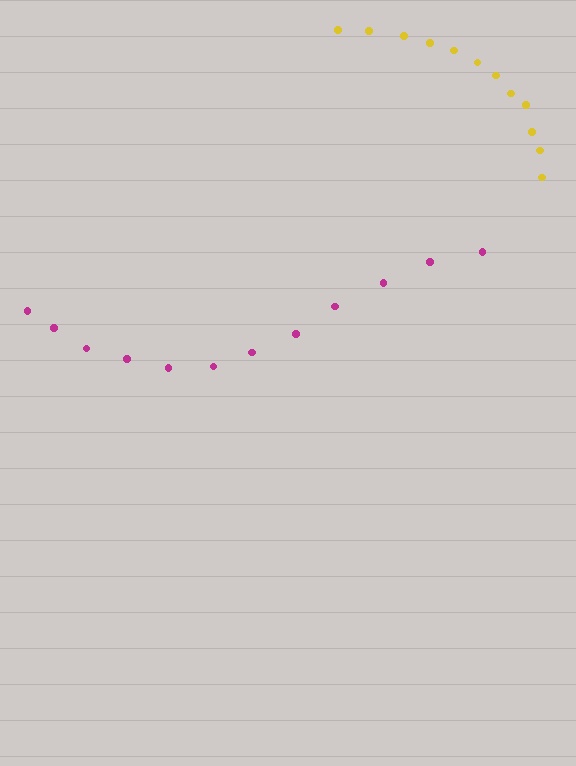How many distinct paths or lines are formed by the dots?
There are 2 distinct paths.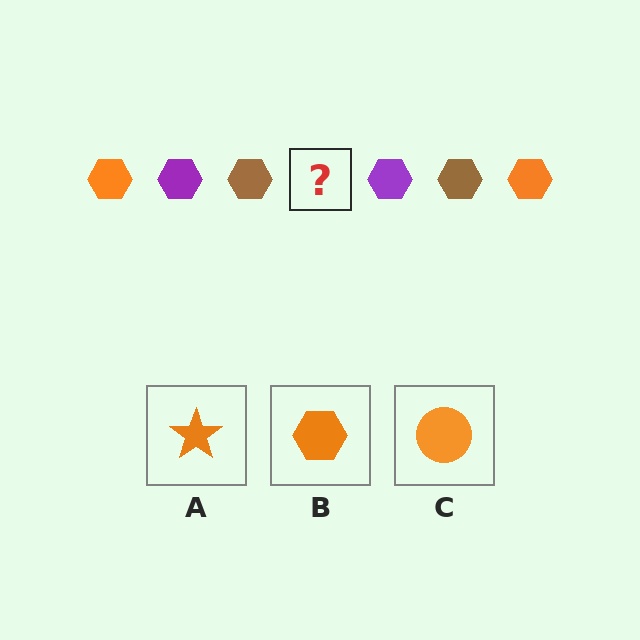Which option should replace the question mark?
Option B.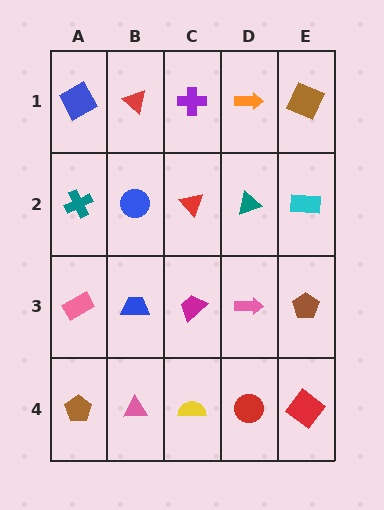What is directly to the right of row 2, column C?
A teal triangle.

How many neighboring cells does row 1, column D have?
3.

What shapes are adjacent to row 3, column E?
A cyan rectangle (row 2, column E), a red diamond (row 4, column E), a pink arrow (row 3, column D).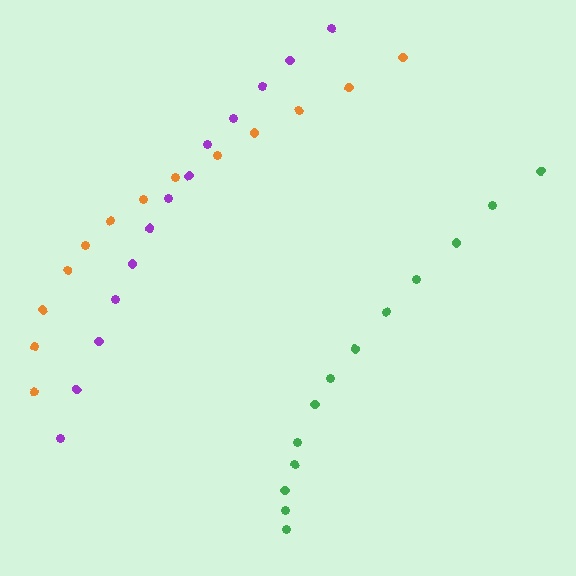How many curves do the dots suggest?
There are 3 distinct paths.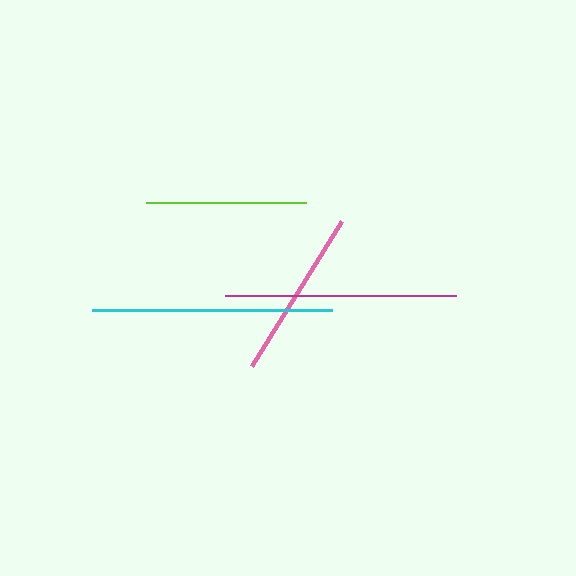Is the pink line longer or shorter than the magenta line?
The magenta line is longer than the pink line.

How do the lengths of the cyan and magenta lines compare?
The cyan and magenta lines are approximately the same length.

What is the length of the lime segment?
The lime segment is approximately 161 pixels long.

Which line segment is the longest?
The cyan line is the longest at approximately 240 pixels.